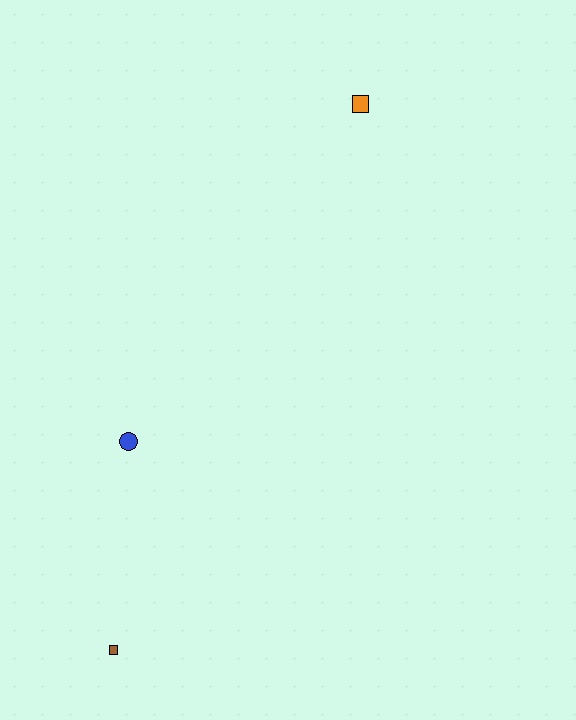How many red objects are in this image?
There are no red objects.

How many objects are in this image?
There are 3 objects.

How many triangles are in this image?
There are no triangles.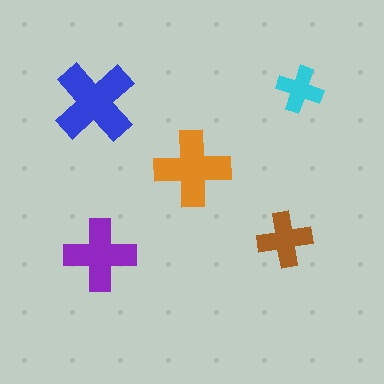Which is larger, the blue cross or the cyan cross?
The blue one.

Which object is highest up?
The cyan cross is topmost.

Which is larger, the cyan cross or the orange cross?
The orange one.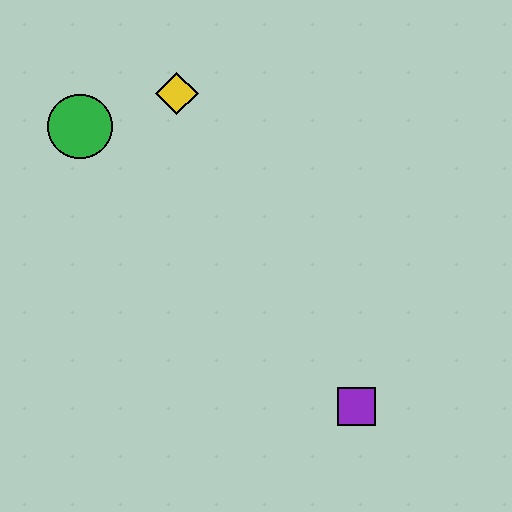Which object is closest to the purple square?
The yellow diamond is closest to the purple square.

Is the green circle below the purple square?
No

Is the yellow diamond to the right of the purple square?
No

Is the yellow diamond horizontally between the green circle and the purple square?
Yes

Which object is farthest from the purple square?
The green circle is farthest from the purple square.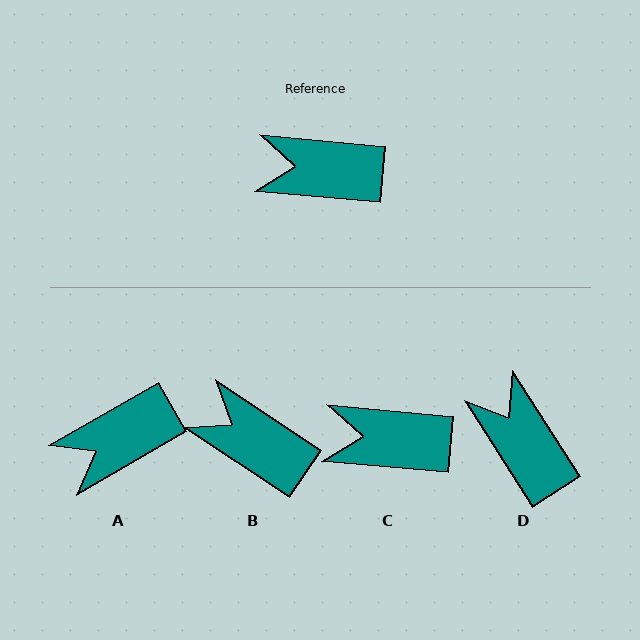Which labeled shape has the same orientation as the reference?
C.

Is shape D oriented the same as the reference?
No, it is off by about 52 degrees.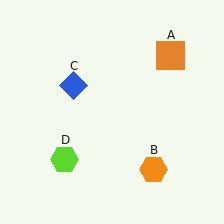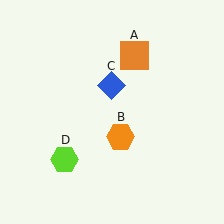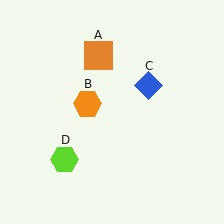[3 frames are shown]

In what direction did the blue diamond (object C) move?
The blue diamond (object C) moved right.